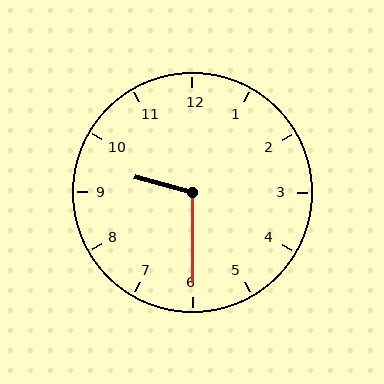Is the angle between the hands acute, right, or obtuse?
It is obtuse.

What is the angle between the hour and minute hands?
Approximately 105 degrees.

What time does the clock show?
9:30.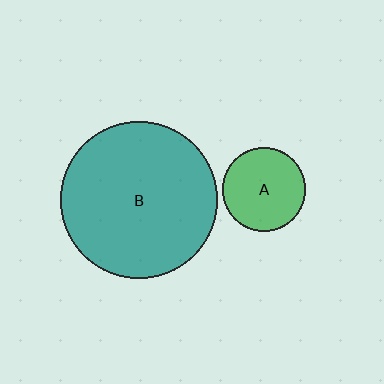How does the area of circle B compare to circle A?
Approximately 3.5 times.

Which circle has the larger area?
Circle B (teal).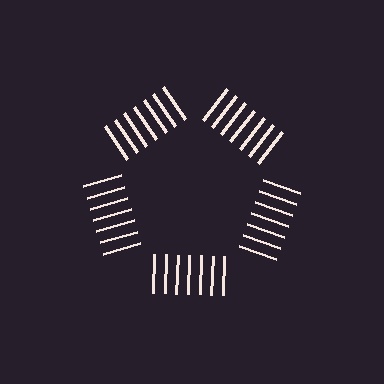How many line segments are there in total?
35 — 7 along each of the 5 edges.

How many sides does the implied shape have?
5 sides — the line-ends trace a pentagon.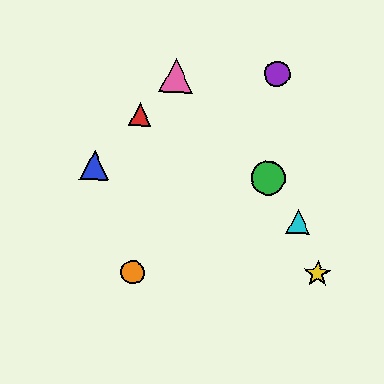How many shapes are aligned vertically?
2 shapes (the red triangle, the orange circle) are aligned vertically.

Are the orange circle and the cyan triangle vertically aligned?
No, the orange circle is at x≈133 and the cyan triangle is at x≈298.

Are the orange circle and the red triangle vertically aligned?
Yes, both are at x≈133.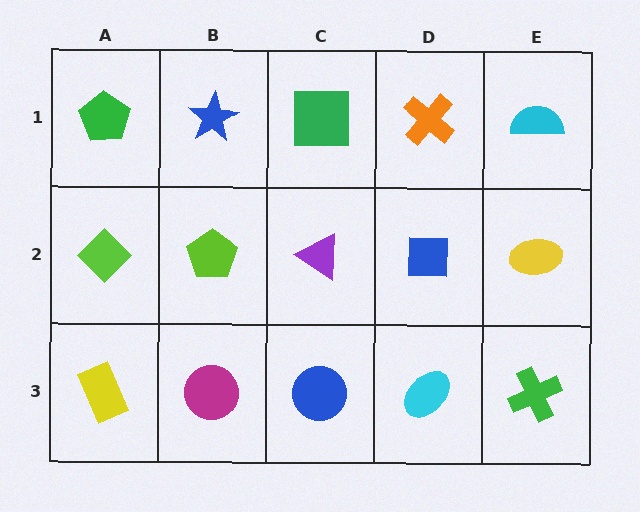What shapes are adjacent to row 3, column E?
A yellow ellipse (row 2, column E), a cyan ellipse (row 3, column D).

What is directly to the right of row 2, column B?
A purple triangle.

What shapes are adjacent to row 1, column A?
A lime diamond (row 2, column A), a blue star (row 1, column B).